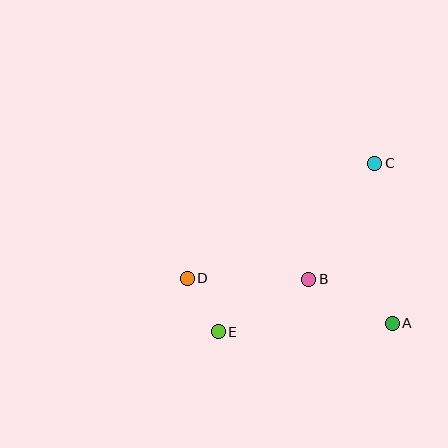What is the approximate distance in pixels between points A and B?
The distance between A and B is approximately 94 pixels.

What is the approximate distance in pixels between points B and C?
The distance between B and C is approximately 133 pixels.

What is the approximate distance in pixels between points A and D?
The distance between A and D is approximately 210 pixels.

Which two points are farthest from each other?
Points C and E are farthest from each other.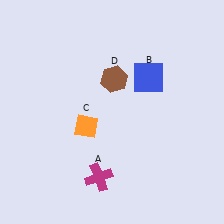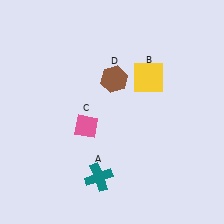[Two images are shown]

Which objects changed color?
A changed from magenta to teal. B changed from blue to yellow. C changed from orange to pink.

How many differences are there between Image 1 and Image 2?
There are 3 differences between the two images.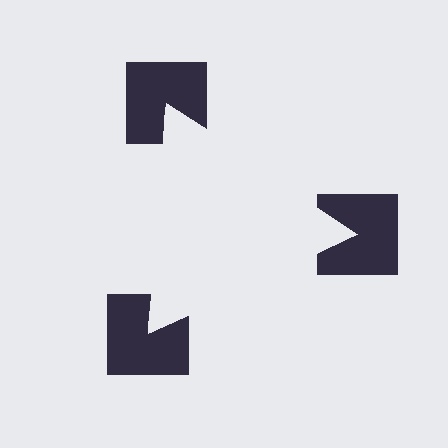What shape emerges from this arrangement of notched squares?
An illusory triangle — its edges are inferred from the aligned wedge cuts in the notched squares, not physically drawn.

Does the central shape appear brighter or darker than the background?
It typically appears slightly brighter than the background, even though no actual brightness change is drawn.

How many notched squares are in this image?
There are 3 — one at each vertex of the illusory triangle.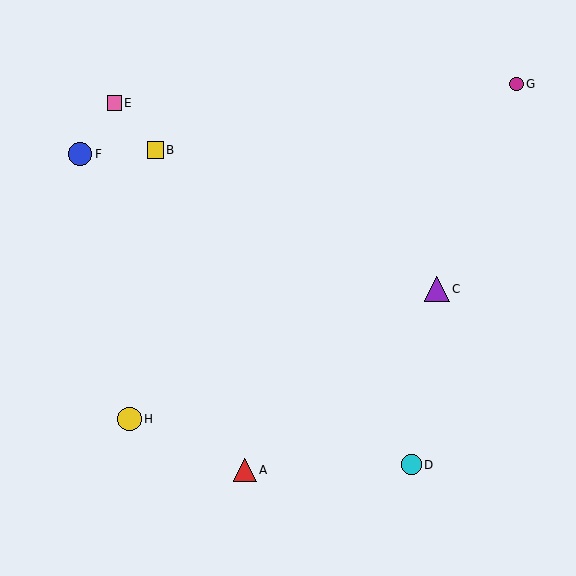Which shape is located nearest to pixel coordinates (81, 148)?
The blue circle (labeled F) at (80, 154) is nearest to that location.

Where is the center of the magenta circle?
The center of the magenta circle is at (516, 84).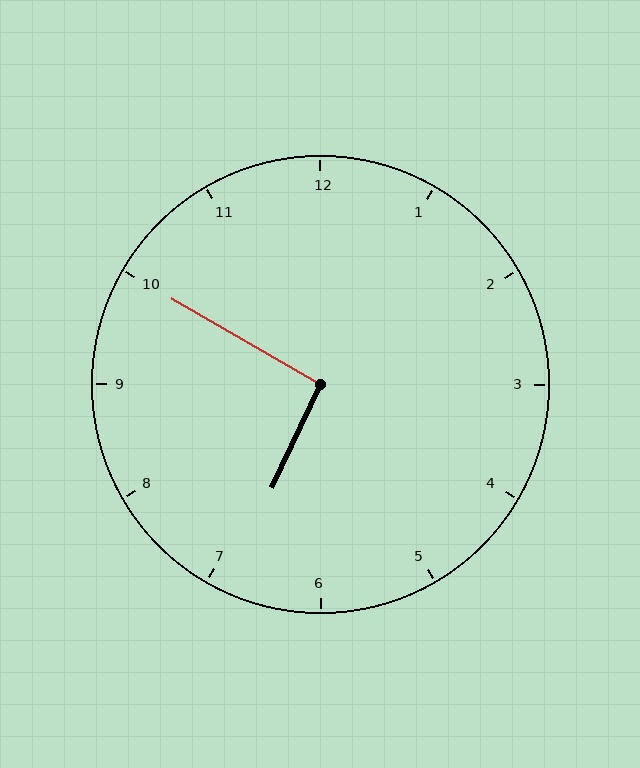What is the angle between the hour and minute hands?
Approximately 95 degrees.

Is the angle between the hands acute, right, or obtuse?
It is right.